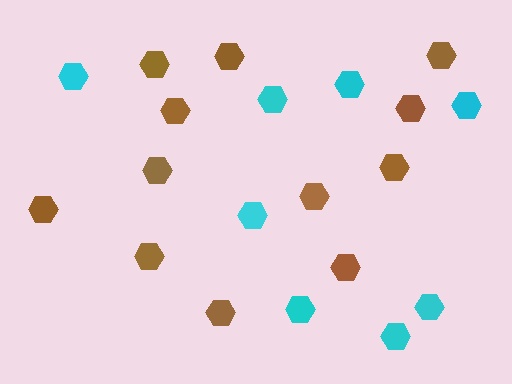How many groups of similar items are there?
There are 2 groups: one group of brown hexagons (12) and one group of cyan hexagons (8).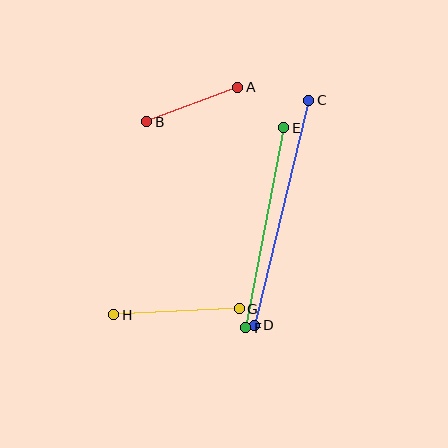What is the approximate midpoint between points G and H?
The midpoint is at approximately (176, 312) pixels.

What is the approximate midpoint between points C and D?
The midpoint is at approximately (282, 213) pixels.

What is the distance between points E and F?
The distance is approximately 203 pixels.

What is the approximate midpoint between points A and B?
The midpoint is at approximately (192, 104) pixels.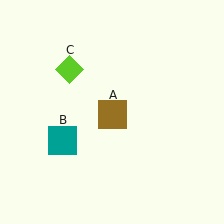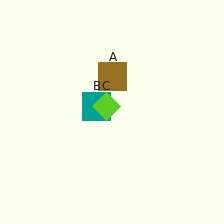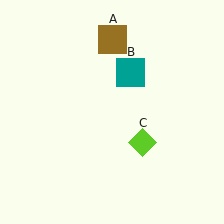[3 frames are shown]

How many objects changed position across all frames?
3 objects changed position: brown square (object A), teal square (object B), lime diamond (object C).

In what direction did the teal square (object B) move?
The teal square (object B) moved up and to the right.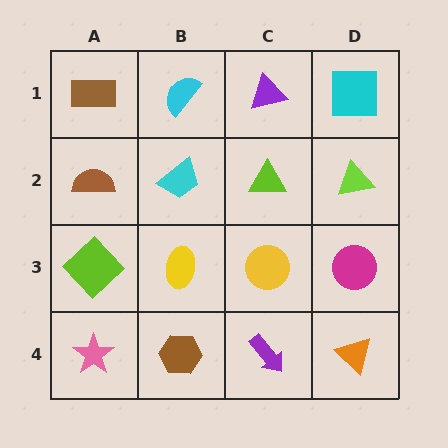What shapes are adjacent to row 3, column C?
A lime triangle (row 2, column C), a purple arrow (row 4, column C), a yellow ellipse (row 3, column B), a magenta circle (row 3, column D).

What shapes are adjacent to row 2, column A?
A brown rectangle (row 1, column A), a lime diamond (row 3, column A), a cyan trapezoid (row 2, column B).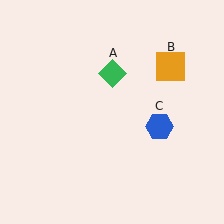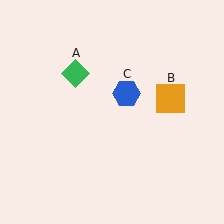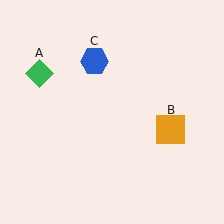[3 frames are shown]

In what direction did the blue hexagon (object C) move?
The blue hexagon (object C) moved up and to the left.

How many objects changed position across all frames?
3 objects changed position: green diamond (object A), orange square (object B), blue hexagon (object C).